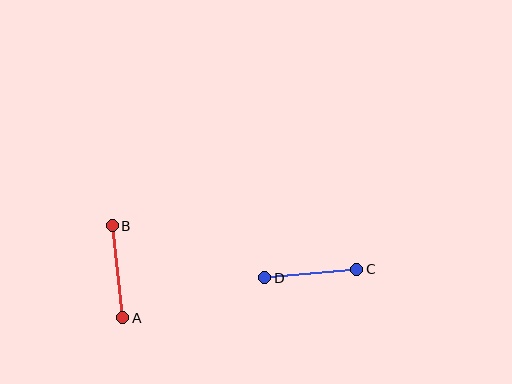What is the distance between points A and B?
The distance is approximately 92 pixels.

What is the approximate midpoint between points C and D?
The midpoint is at approximately (311, 274) pixels.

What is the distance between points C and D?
The distance is approximately 92 pixels.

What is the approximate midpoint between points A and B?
The midpoint is at approximately (117, 272) pixels.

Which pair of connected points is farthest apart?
Points A and B are farthest apart.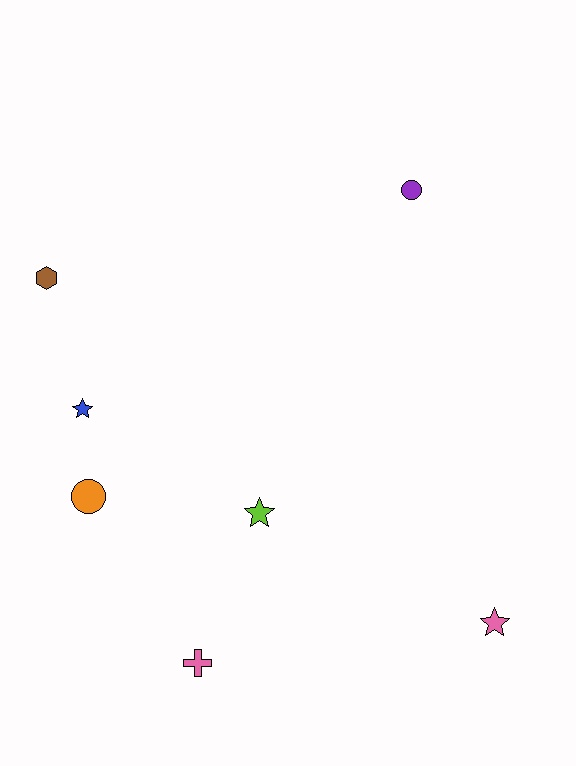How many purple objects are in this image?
There is 1 purple object.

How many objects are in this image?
There are 7 objects.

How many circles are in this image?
There are 2 circles.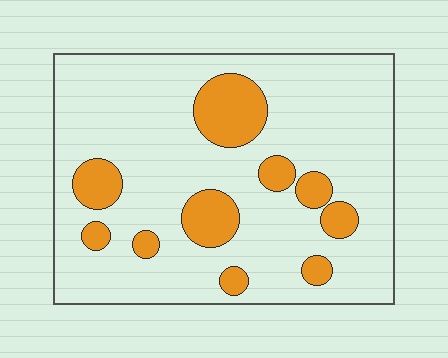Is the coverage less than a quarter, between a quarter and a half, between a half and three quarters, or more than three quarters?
Less than a quarter.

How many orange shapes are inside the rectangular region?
10.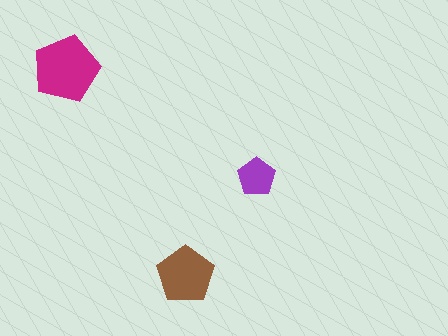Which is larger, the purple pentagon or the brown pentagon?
The brown one.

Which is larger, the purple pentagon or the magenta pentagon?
The magenta one.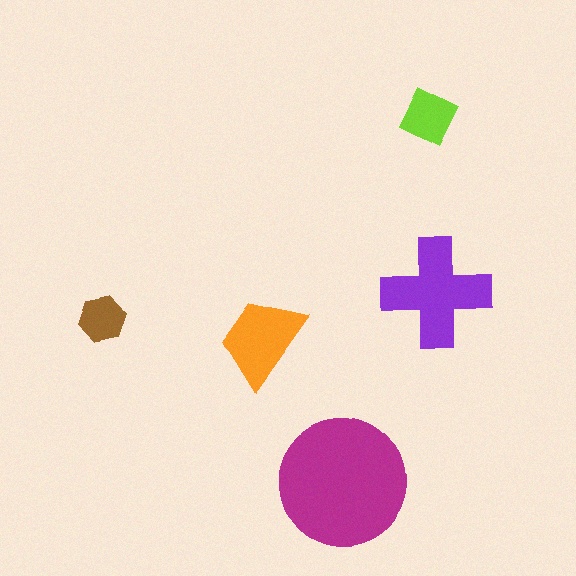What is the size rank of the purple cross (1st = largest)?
2nd.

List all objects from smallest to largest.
The brown hexagon, the lime diamond, the orange trapezoid, the purple cross, the magenta circle.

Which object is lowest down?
The magenta circle is bottommost.